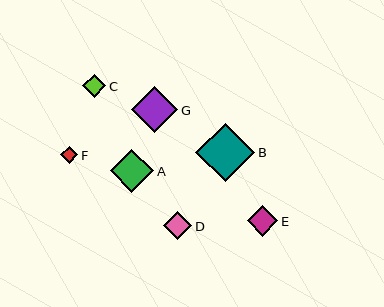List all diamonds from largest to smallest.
From largest to smallest: B, G, A, E, D, C, F.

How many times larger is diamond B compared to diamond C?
Diamond B is approximately 2.6 times the size of diamond C.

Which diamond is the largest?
Diamond B is the largest with a size of approximately 59 pixels.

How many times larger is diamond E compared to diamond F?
Diamond E is approximately 1.8 times the size of diamond F.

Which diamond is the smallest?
Diamond F is the smallest with a size of approximately 17 pixels.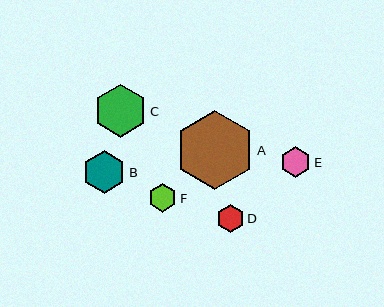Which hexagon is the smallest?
Hexagon D is the smallest with a size of approximately 28 pixels.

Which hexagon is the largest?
Hexagon A is the largest with a size of approximately 79 pixels.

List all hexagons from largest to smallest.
From largest to smallest: A, C, B, E, F, D.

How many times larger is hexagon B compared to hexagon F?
Hexagon B is approximately 1.5 times the size of hexagon F.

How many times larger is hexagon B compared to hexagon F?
Hexagon B is approximately 1.5 times the size of hexagon F.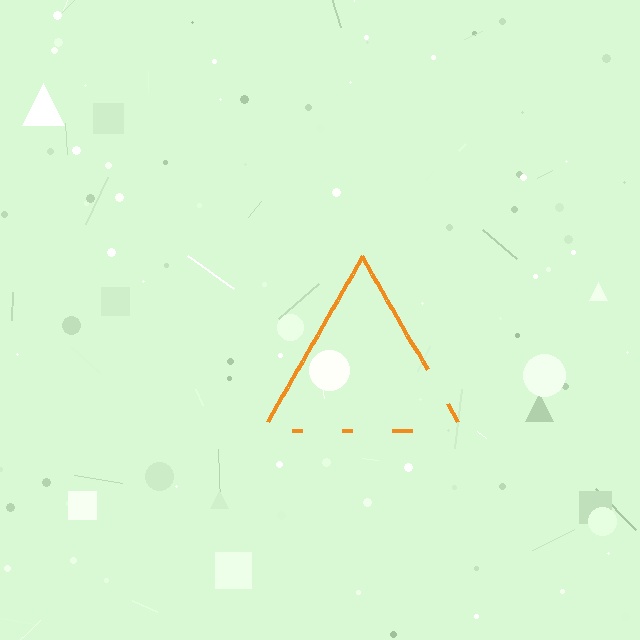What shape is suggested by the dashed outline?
The dashed outline suggests a triangle.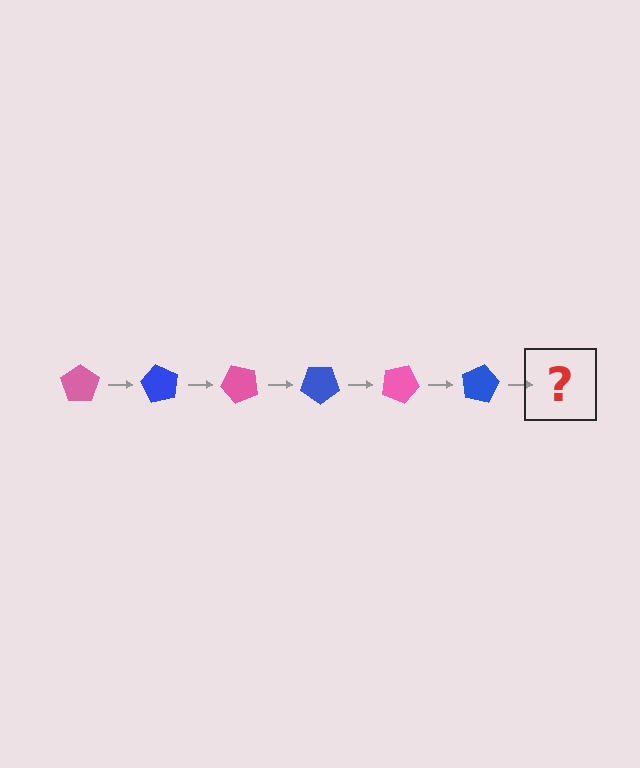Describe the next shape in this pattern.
It should be a pink pentagon, rotated 360 degrees from the start.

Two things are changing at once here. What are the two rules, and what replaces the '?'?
The two rules are that it rotates 60 degrees each step and the color cycles through pink and blue. The '?' should be a pink pentagon, rotated 360 degrees from the start.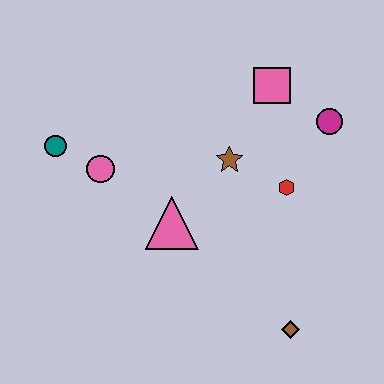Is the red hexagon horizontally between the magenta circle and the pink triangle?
Yes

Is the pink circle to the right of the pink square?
No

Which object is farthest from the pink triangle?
The magenta circle is farthest from the pink triangle.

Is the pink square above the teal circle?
Yes